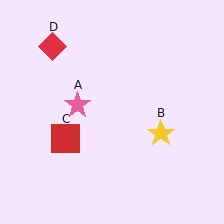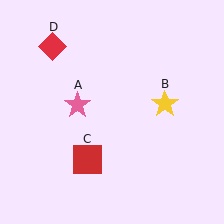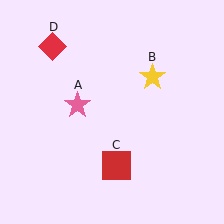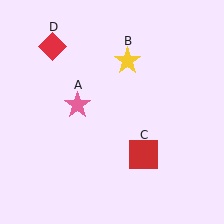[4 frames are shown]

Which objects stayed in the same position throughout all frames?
Pink star (object A) and red diamond (object D) remained stationary.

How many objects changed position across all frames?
2 objects changed position: yellow star (object B), red square (object C).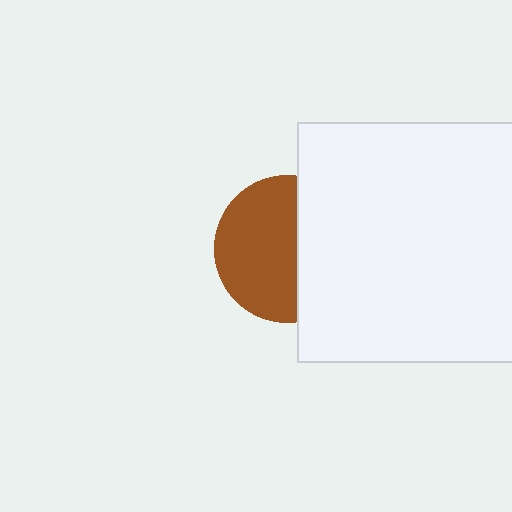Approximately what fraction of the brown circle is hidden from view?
Roughly 41% of the brown circle is hidden behind the white square.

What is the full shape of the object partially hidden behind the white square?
The partially hidden object is a brown circle.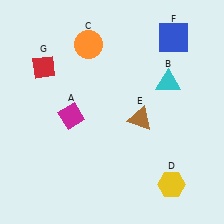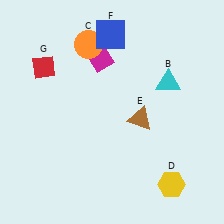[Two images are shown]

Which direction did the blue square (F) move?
The blue square (F) moved left.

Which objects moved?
The objects that moved are: the magenta diamond (A), the blue square (F).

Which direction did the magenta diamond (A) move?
The magenta diamond (A) moved up.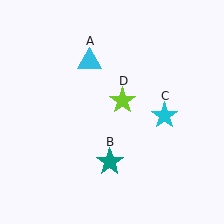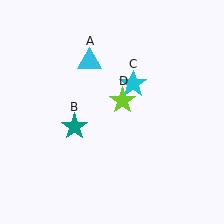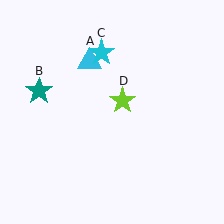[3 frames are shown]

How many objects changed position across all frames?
2 objects changed position: teal star (object B), cyan star (object C).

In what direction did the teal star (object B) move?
The teal star (object B) moved up and to the left.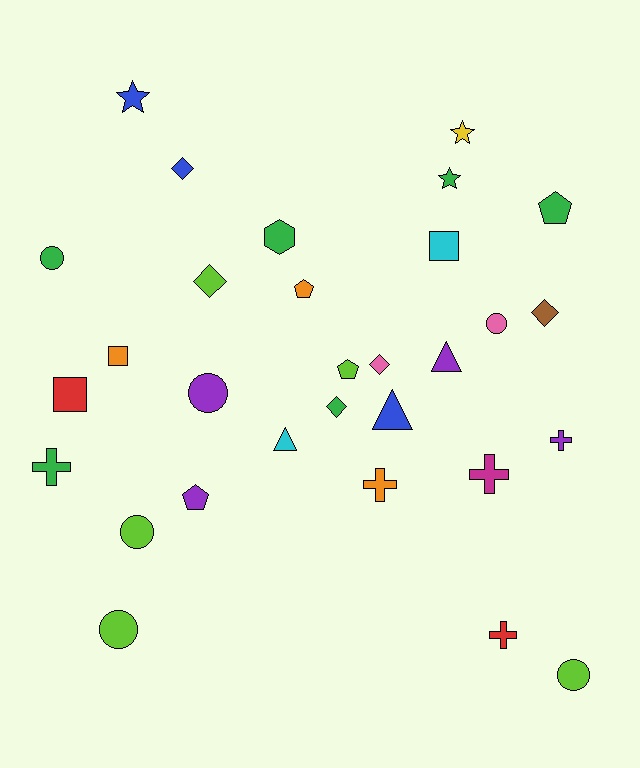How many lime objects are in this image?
There are 5 lime objects.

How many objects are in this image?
There are 30 objects.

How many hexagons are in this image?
There is 1 hexagon.